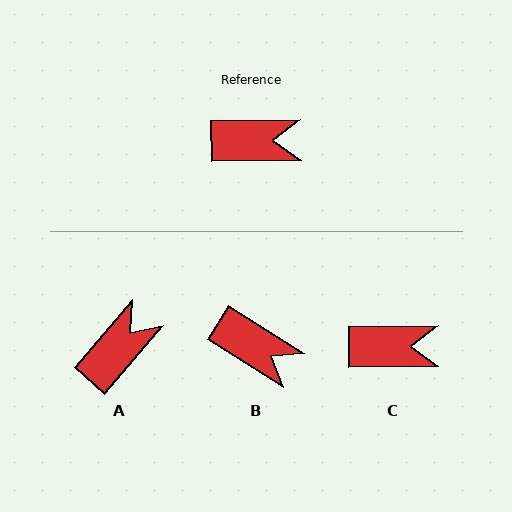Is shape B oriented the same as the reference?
No, it is off by about 33 degrees.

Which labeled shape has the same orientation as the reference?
C.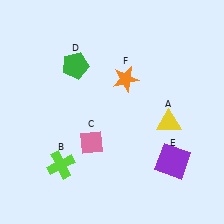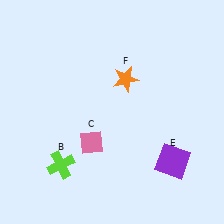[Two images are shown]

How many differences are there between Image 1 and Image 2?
There are 2 differences between the two images.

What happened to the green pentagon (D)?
The green pentagon (D) was removed in Image 2. It was in the top-left area of Image 1.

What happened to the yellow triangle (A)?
The yellow triangle (A) was removed in Image 2. It was in the bottom-right area of Image 1.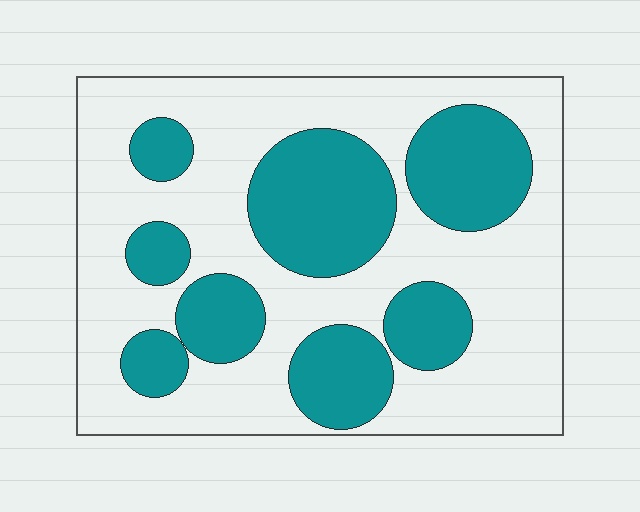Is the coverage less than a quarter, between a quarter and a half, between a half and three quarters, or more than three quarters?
Between a quarter and a half.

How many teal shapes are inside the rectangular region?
8.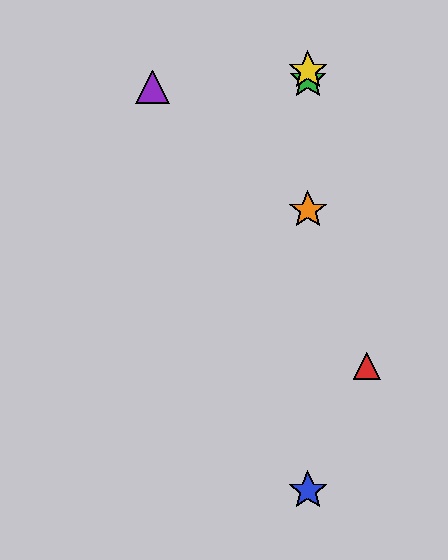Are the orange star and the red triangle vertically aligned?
No, the orange star is at x≈308 and the red triangle is at x≈367.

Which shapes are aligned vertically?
The blue star, the green star, the yellow star, the orange star are aligned vertically.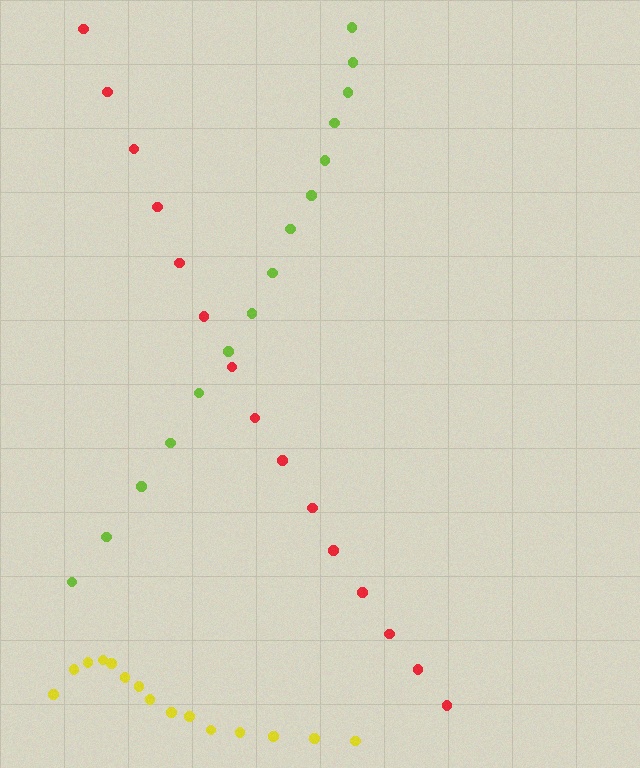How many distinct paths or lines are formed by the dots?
There are 3 distinct paths.